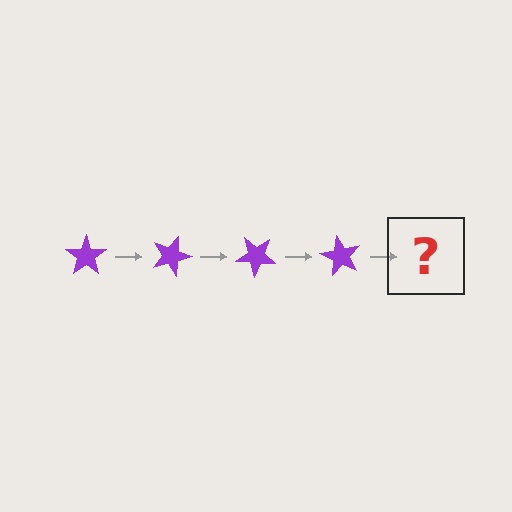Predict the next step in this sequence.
The next step is a purple star rotated 80 degrees.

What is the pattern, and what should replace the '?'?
The pattern is that the star rotates 20 degrees each step. The '?' should be a purple star rotated 80 degrees.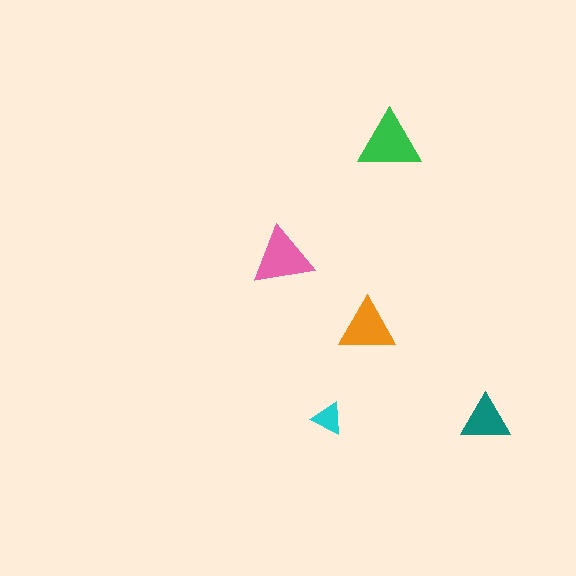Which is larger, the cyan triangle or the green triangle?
The green one.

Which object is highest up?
The green triangle is topmost.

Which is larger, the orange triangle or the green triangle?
The green one.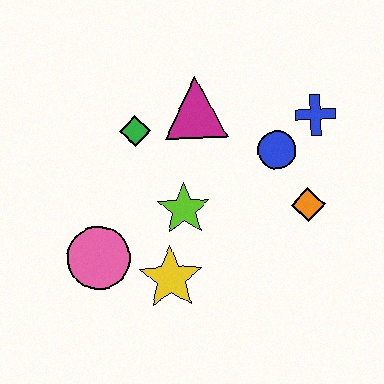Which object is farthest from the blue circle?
The pink circle is farthest from the blue circle.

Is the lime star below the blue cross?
Yes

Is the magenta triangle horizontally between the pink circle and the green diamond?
No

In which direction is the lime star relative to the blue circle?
The lime star is to the left of the blue circle.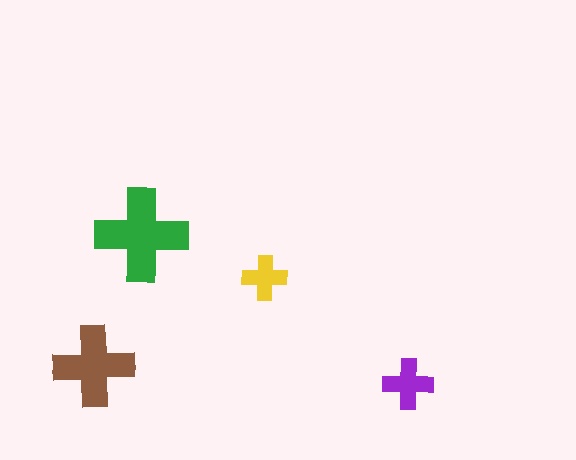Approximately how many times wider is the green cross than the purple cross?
About 2 times wider.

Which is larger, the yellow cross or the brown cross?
The brown one.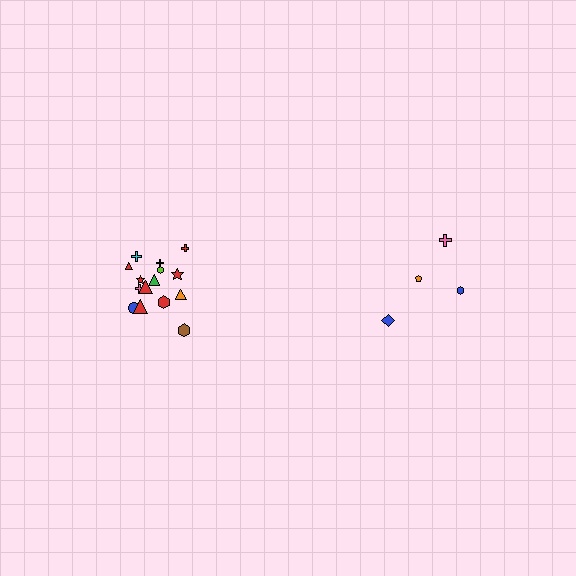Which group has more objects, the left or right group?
The left group.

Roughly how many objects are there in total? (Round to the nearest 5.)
Roughly 20 objects in total.